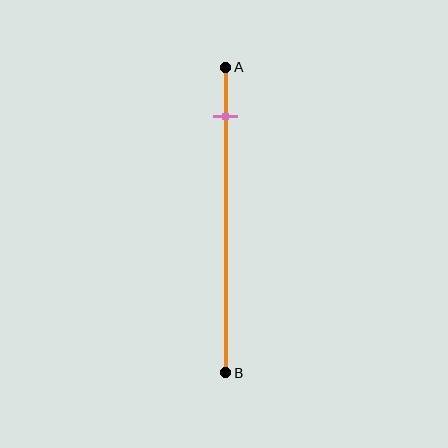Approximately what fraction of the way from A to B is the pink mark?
The pink mark is approximately 15% of the way from A to B.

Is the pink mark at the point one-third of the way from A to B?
No, the mark is at about 15% from A, not at the 33% one-third point.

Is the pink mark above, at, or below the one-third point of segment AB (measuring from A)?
The pink mark is above the one-third point of segment AB.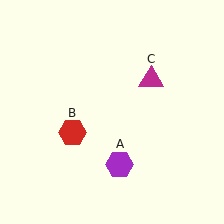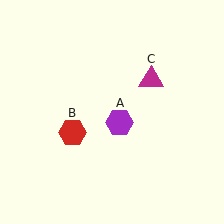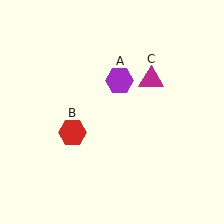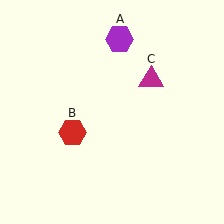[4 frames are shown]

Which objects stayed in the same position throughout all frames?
Red hexagon (object B) and magenta triangle (object C) remained stationary.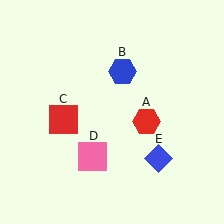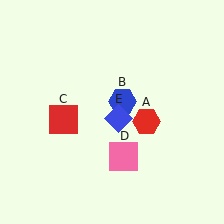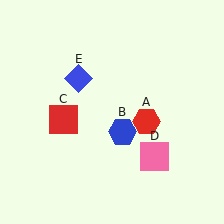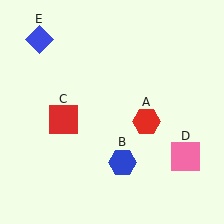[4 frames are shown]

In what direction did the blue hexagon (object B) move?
The blue hexagon (object B) moved down.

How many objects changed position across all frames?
3 objects changed position: blue hexagon (object B), pink square (object D), blue diamond (object E).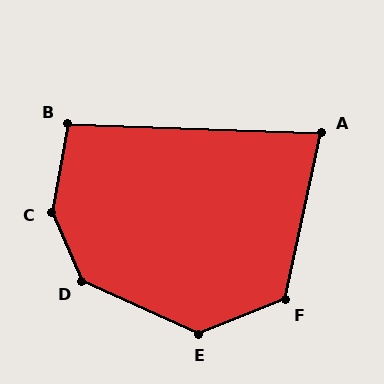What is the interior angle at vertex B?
Approximately 98 degrees (obtuse).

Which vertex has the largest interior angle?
C, at approximately 146 degrees.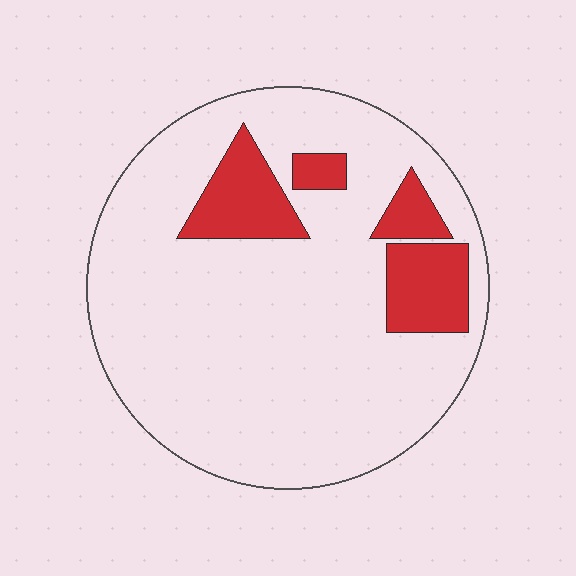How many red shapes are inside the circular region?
4.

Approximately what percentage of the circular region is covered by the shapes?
Approximately 15%.